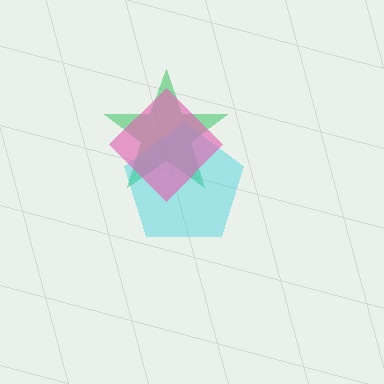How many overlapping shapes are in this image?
There are 3 overlapping shapes in the image.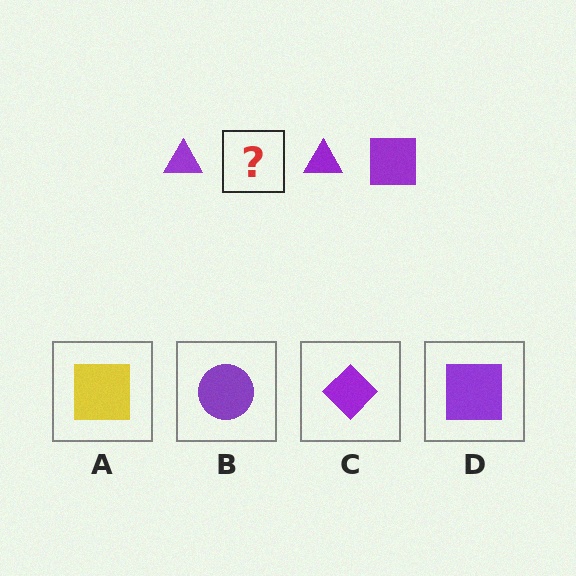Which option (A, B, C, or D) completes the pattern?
D.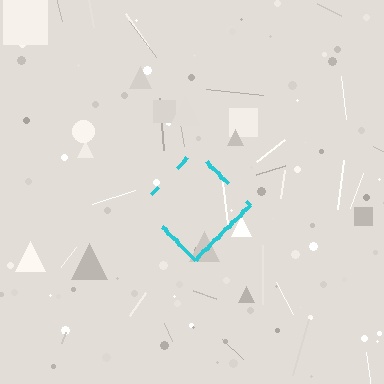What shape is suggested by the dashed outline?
The dashed outline suggests a diamond.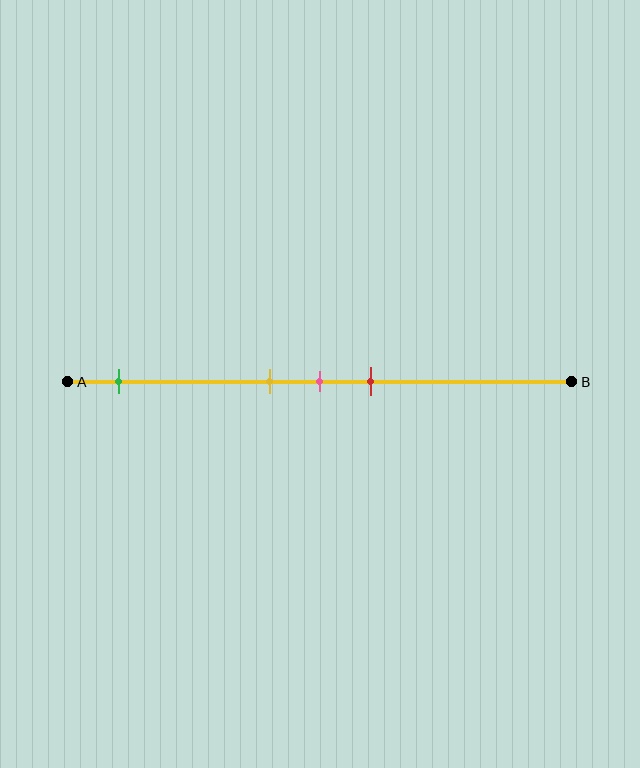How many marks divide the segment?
There are 4 marks dividing the segment.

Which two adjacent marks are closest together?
The yellow and pink marks are the closest adjacent pair.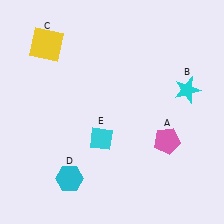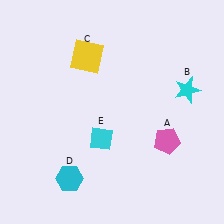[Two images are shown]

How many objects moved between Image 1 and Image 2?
1 object moved between the two images.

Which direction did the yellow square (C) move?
The yellow square (C) moved right.